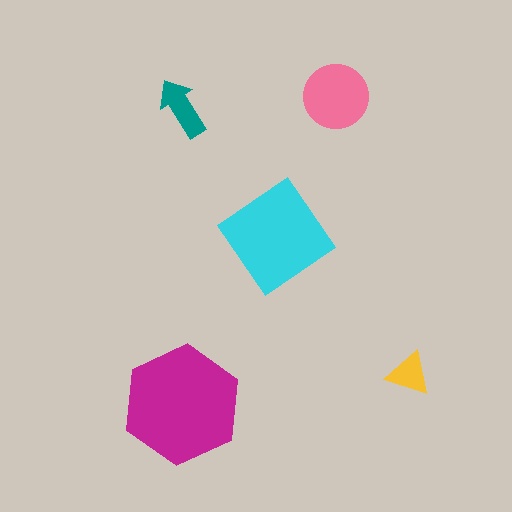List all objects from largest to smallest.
The magenta hexagon, the cyan diamond, the pink circle, the teal arrow, the yellow triangle.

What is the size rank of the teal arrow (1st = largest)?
4th.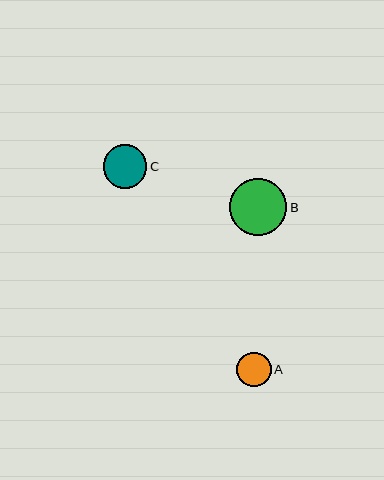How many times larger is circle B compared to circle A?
Circle B is approximately 1.7 times the size of circle A.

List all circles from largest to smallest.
From largest to smallest: B, C, A.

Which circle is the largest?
Circle B is the largest with a size of approximately 58 pixels.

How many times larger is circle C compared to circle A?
Circle C is approximately 1.3 times the size of circle A.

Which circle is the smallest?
Circle A is the smallest with a size of approximately 35 pixels.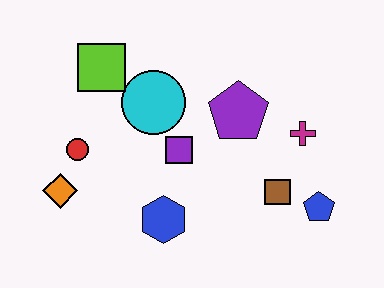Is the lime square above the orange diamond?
Yes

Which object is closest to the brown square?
The blue pentagon is closest to the brown square.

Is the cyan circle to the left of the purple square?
Yes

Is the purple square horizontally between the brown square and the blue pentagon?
No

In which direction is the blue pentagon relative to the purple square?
The blue pentagon is to the right of the purple square.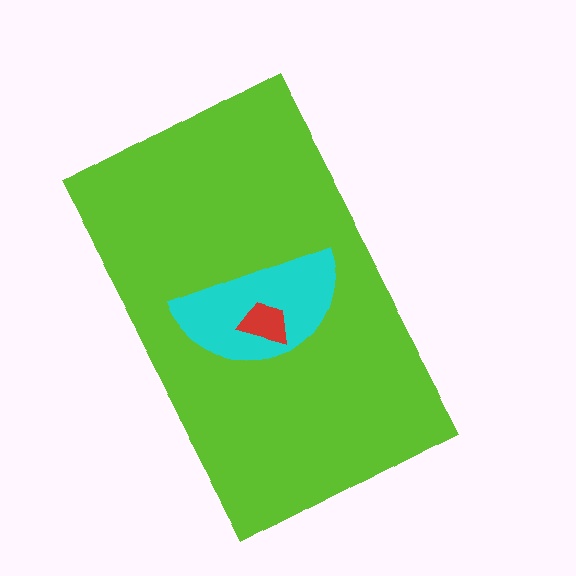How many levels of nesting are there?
3.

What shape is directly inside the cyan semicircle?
The red trapezoid.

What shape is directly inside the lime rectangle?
The cyan semicircle.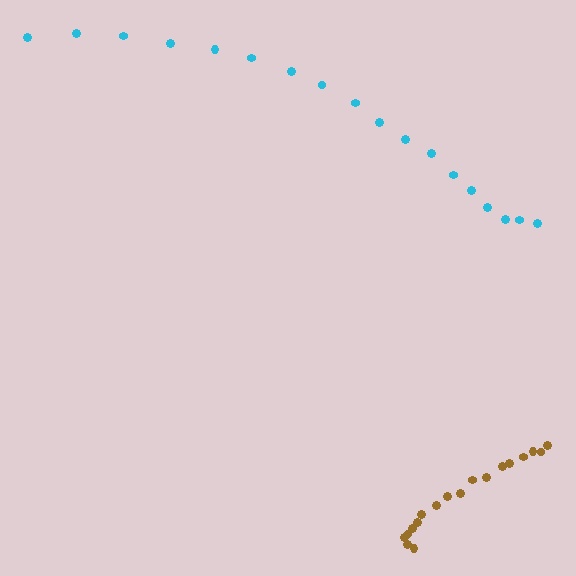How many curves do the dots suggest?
There are 2 distinct paths.